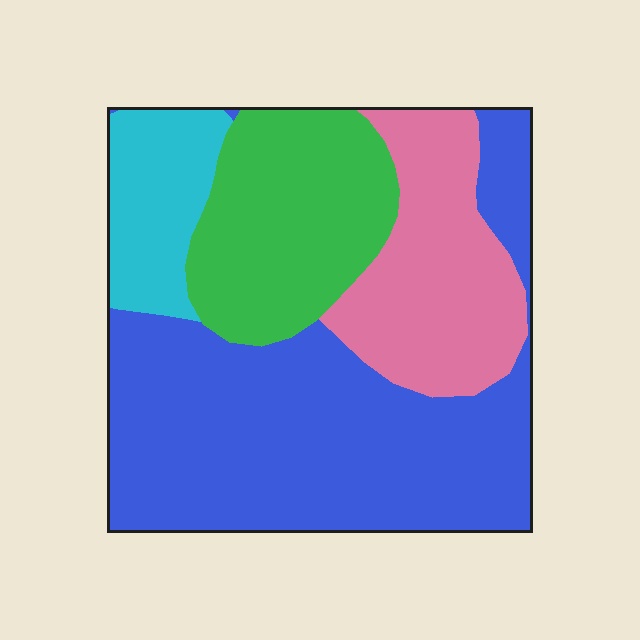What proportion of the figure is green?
Green takes up between a sixth and a third of the figure.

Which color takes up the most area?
Blue, at roughly 50%.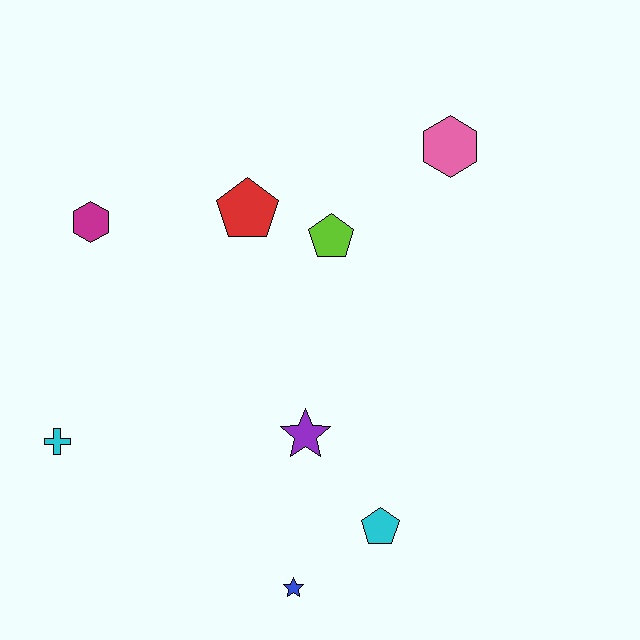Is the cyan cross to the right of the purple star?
No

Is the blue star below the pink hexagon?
Yes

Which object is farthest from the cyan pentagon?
The magenta hexagon is farthest from the cyan pentagon.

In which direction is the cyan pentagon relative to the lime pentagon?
The cyan pentagon is below the lime pentagon.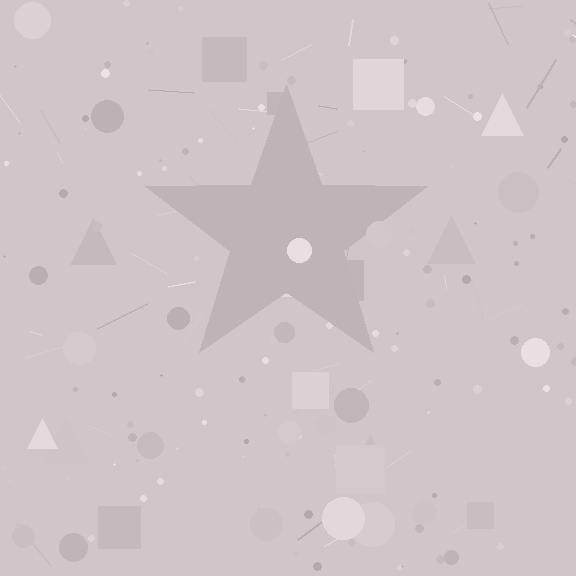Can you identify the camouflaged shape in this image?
The camouflaged shape is a star.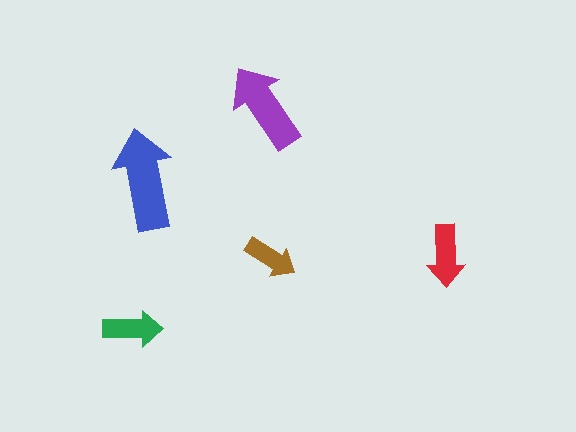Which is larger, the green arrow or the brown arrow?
The green one.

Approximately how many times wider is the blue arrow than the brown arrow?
About 2 times wider.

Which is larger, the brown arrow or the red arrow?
The red one.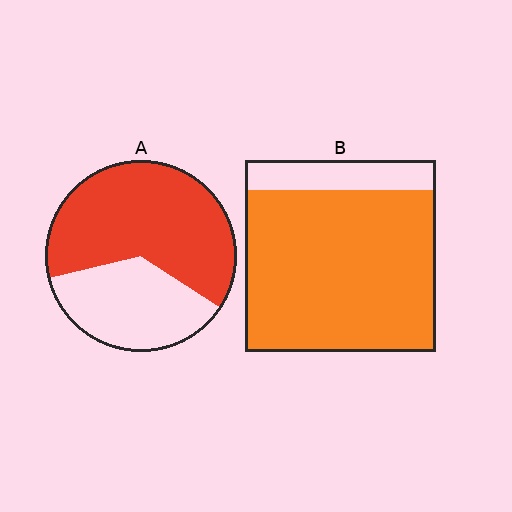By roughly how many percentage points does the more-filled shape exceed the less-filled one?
By roughly 20 percentage points (B over A).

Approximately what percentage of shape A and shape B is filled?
A is approximately 65% and B is approximately 85%.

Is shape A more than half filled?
Yes.